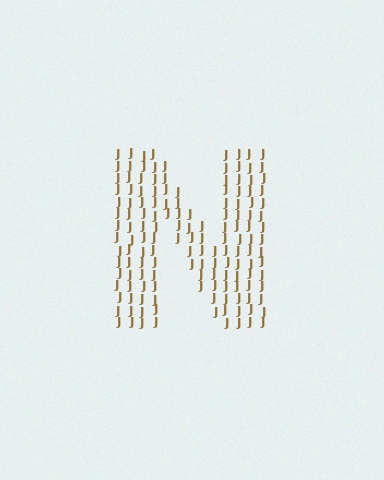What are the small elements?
The small elements are letter J's.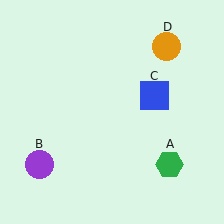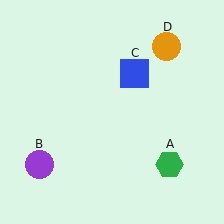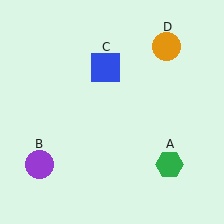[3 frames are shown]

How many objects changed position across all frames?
1 object changed position: blue square (object C).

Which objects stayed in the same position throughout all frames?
Green hexagon (object A) and purple circle (object B) and orange circle (object D) remained stationary.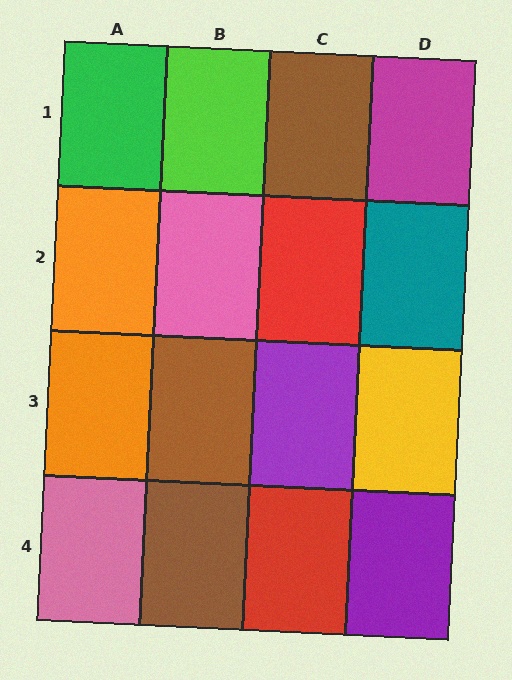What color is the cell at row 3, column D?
Yellow.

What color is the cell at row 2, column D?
Teal.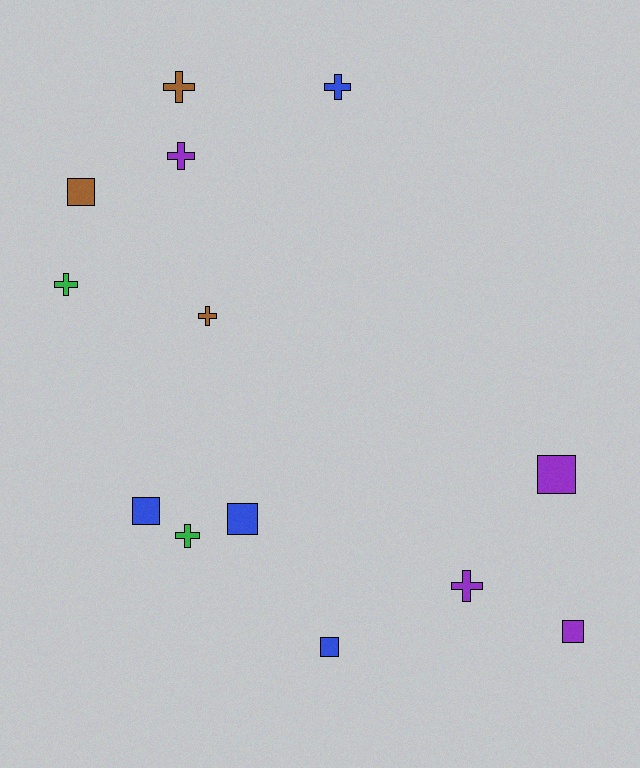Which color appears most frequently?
Blue, with 4 objects.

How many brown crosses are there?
There are 2 brown crosses.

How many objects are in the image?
There are 13 objects.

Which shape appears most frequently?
Cross, with 7 objects.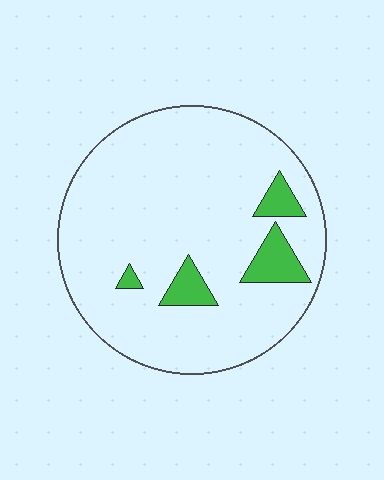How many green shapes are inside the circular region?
4.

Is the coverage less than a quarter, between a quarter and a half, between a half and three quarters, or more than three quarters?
Less than a quarter.